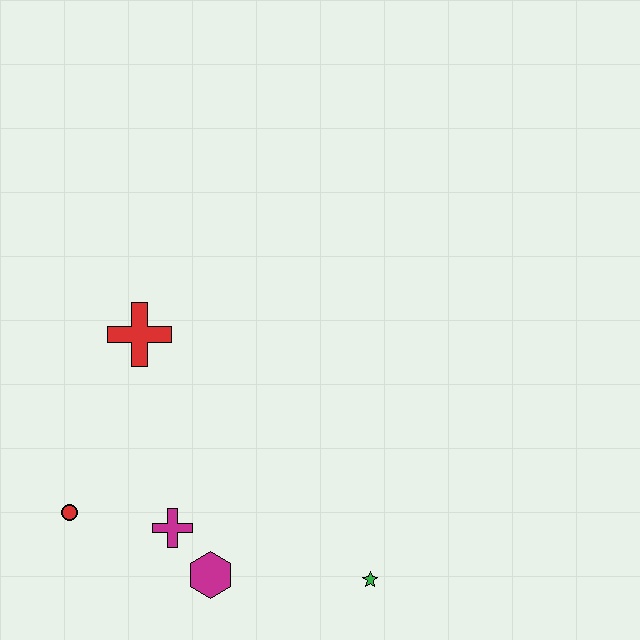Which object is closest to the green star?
The magenta hexagon is closest to the green star.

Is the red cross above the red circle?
Yes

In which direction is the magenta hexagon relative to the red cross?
The magenta hexagon is below the red cross.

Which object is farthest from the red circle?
The green star is farthest from the red circle.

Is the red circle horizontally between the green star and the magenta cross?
No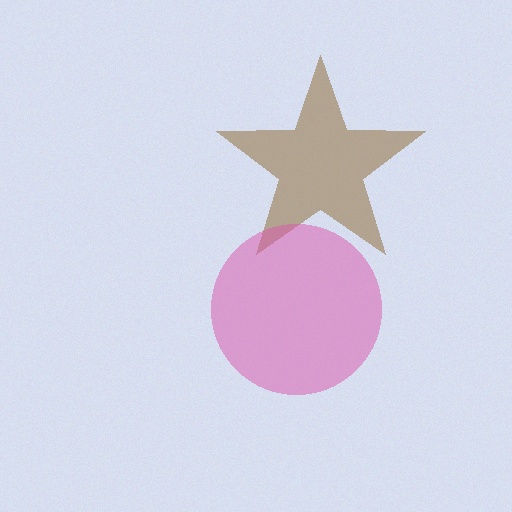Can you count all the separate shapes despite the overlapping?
Yes, there are 2 separate shapes.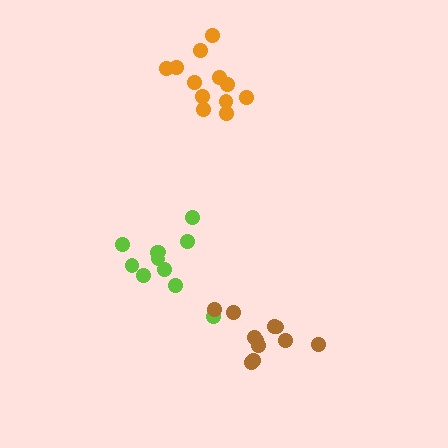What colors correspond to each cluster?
The clusters are colored: orange, lime, brown.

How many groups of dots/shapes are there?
There are 3 groups.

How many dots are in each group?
Group 1: 12 dots, Group 2: 11 dots, Group 3: 11 dots (34 total).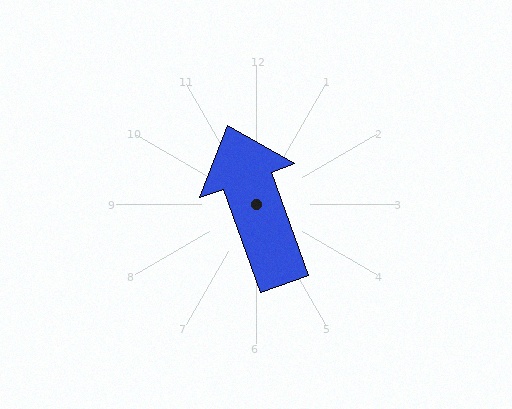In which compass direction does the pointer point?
North.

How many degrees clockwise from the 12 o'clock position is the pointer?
Approximately 340 degrees.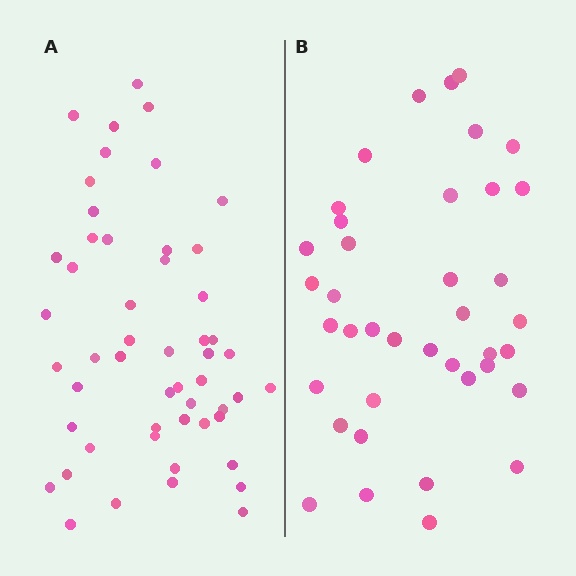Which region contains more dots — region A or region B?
Region A (the left region) has more dots.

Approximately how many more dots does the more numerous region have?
Region A has approximately 15 more dots than region B.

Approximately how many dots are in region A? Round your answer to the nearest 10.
About 50 dots. (The exact count is 52, which rounds to 50.)